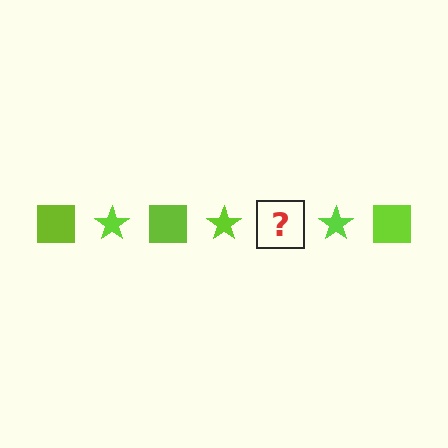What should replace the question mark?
The question mark should be replaced with a lime square.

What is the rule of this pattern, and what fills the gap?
The rule is that the pattern cycles through square, star shapes in lime. The gap should be filled with a lime square.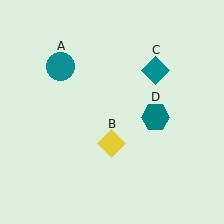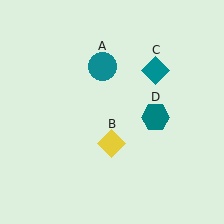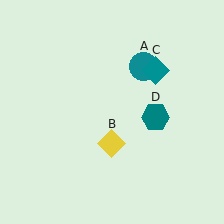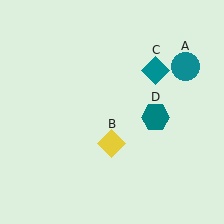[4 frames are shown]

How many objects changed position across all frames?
1 object changed position: teal circle (object A).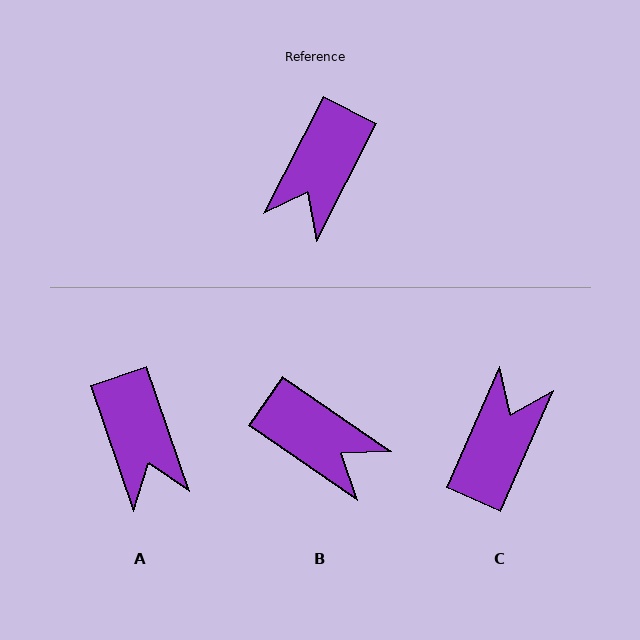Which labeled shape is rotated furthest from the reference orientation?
C, about 176 degrees away.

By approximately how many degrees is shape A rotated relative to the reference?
Approximately 46 degrees counter-clockwise.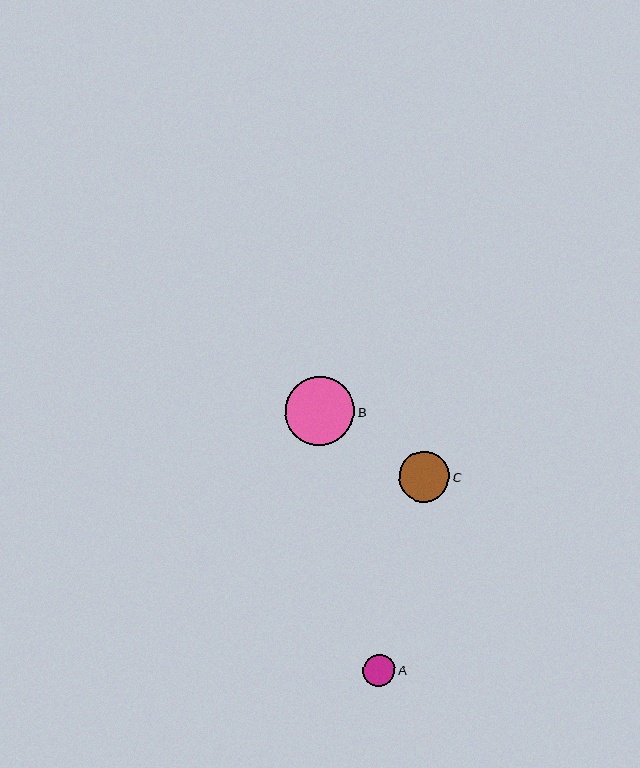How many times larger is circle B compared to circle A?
Circle B is approximately 2.1 times the size of circle A.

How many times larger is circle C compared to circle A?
Circle C is approximately 1.6 times the size of circle A.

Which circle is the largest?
Circle B is the largest with a size of approximately 69 pixels.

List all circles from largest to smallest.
From largest to smallest: B, C, A.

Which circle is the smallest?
Circle A is the smallest with a size of approximately 33 pixels.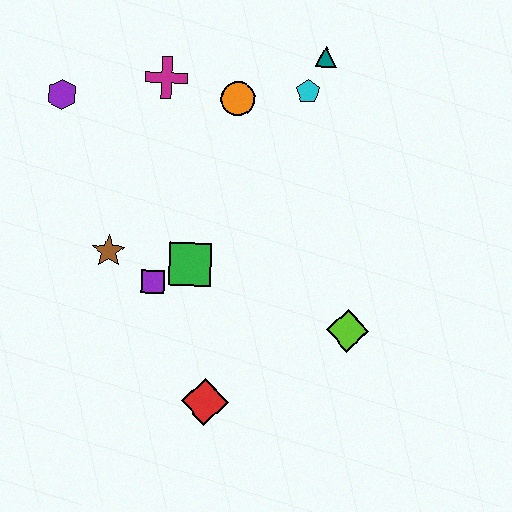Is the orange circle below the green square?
No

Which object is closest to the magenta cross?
The orange circle is closest to the magenta cross.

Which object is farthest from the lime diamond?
The purple hexagon is farthest from the lime diamond.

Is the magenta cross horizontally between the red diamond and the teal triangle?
No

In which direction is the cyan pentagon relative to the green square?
The cyan pentagon is above the green square.